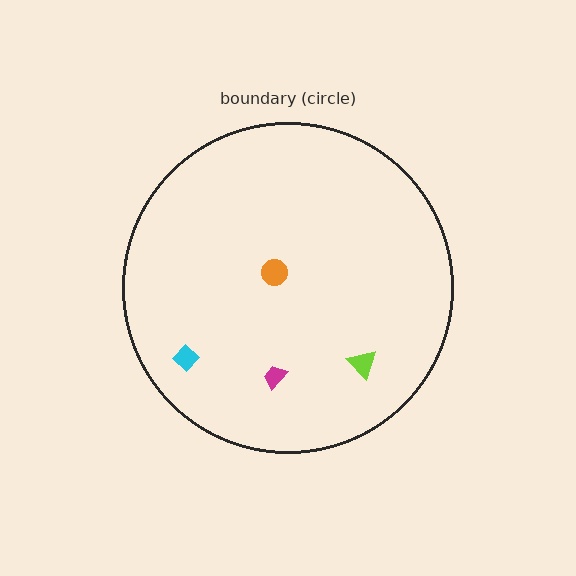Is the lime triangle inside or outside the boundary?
Inside.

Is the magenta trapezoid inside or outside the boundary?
Inside.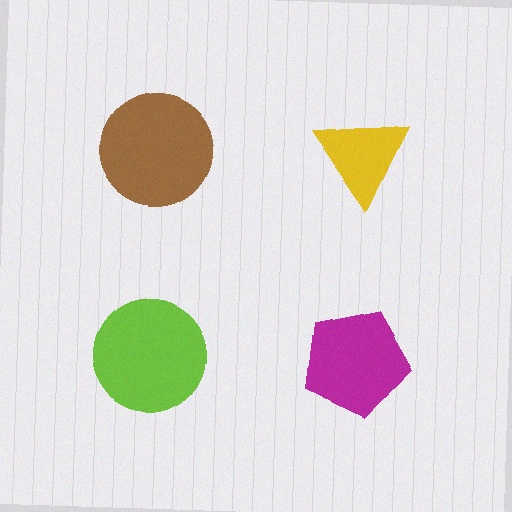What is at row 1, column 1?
A brown circle.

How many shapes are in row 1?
2 shapes.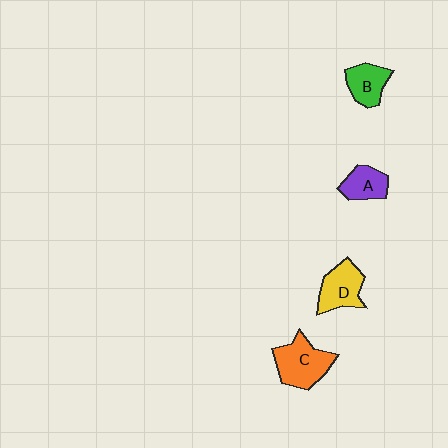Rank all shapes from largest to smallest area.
From largest to smallest: C (orange), D (yellow), B (green), A (purple).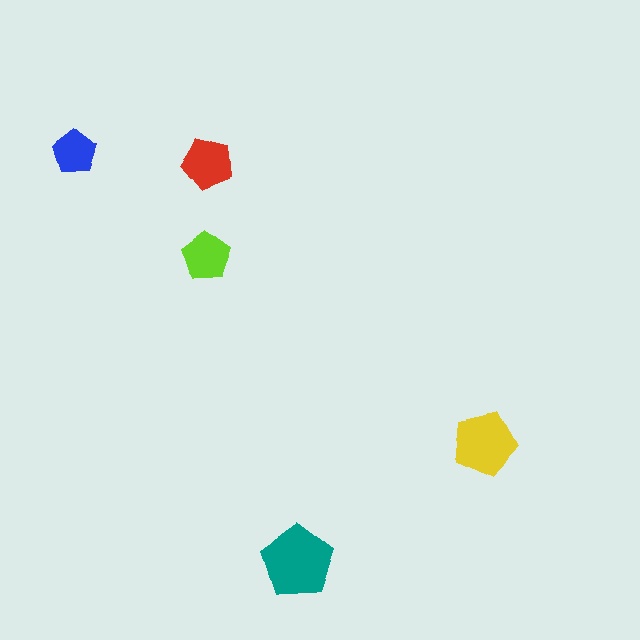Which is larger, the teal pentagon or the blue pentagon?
The teal one.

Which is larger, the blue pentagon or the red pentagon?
The red one.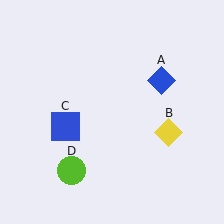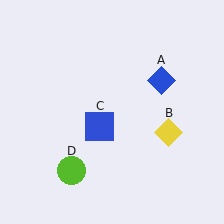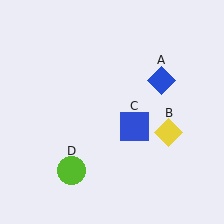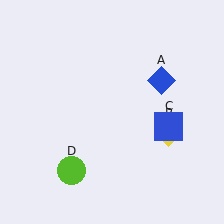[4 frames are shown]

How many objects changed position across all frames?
1 object changed position: blue square (object C).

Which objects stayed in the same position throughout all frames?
Blue diamond (object A) and yellow diamond (object B) and lime circle (object D) remained stationary.